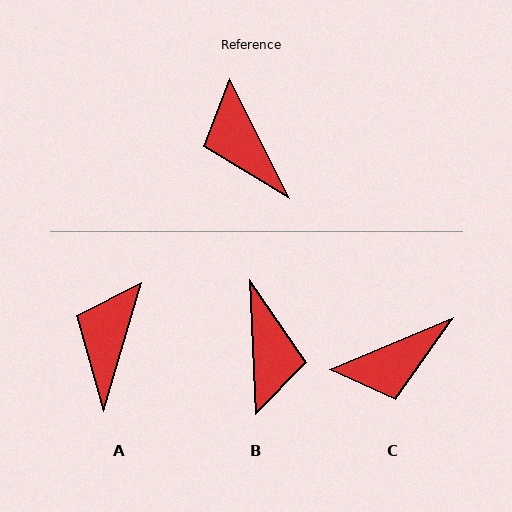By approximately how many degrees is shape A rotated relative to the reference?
Approximately 43 degrees clockwise.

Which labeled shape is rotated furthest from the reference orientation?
B, about 156 degrees away.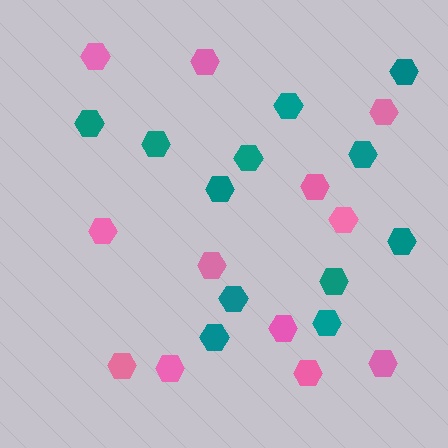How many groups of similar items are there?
There are 2 groups: one group of teal hexagons (12) and one group of pink hexagons (12).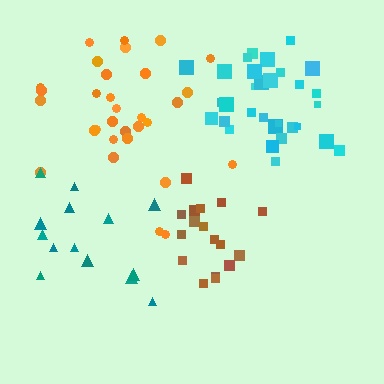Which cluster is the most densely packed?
Cyan.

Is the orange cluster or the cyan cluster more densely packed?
Cyan.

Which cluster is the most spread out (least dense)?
Teal.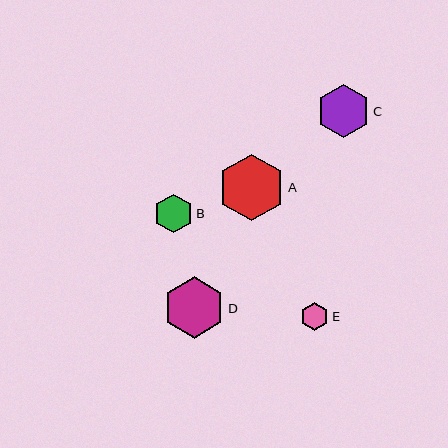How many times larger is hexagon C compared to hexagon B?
Hexagon C is approximately 1.4 times the size of hexagon B.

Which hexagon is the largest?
Hexagon A is the largest with a size of approximately 66 pixels.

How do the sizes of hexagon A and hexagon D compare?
Hexagon A and hexagon D are approximately the same size.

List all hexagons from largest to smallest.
From largest to smallest: A, D, C, B, E.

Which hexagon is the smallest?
Hexagon E is the smallest with a size of approximately 28 pixels.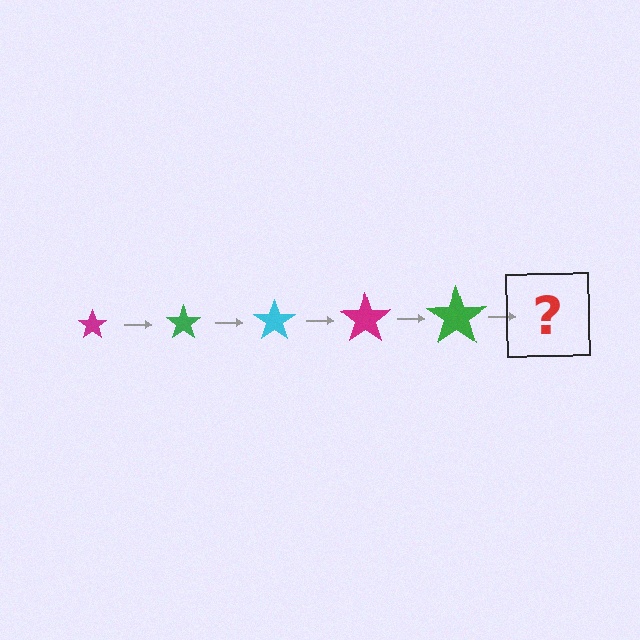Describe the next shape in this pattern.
It should be a cyan star, larger than the previous one.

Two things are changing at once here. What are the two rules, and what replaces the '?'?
The two rules are that the star grows larger each step and the color cycles through magenta, green, and cyan. The '?' should be a cyan star, larger than the previous one.